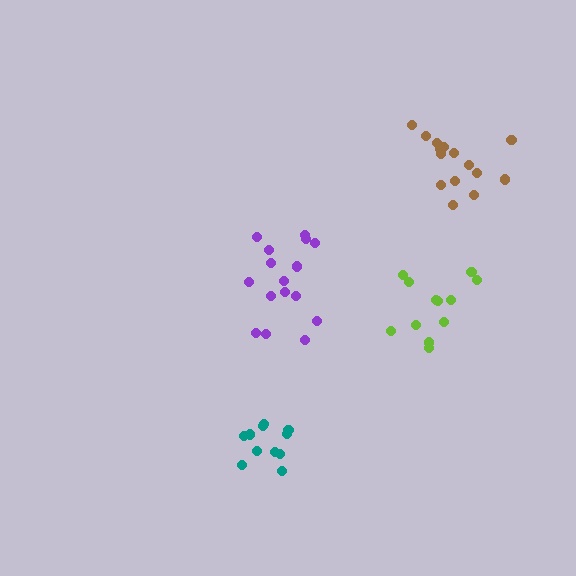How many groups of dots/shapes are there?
There are 4 groups.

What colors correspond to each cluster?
The clusters are colored: brown, teal, purple, lime.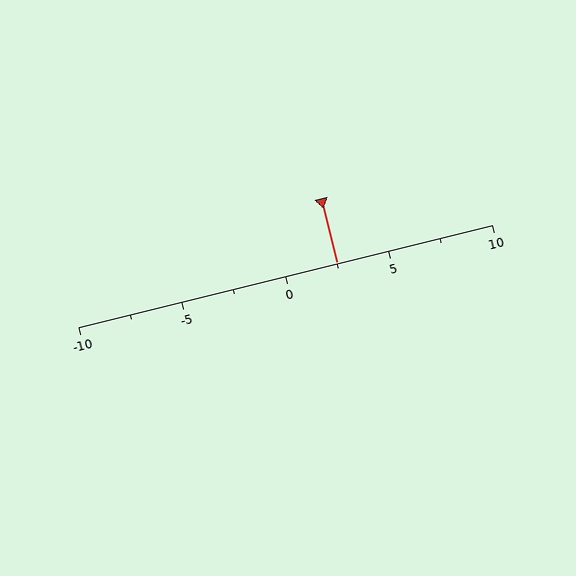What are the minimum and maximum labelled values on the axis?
The axis runs from -10 to 10.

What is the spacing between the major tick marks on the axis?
The major ticks are spaced 5 apart.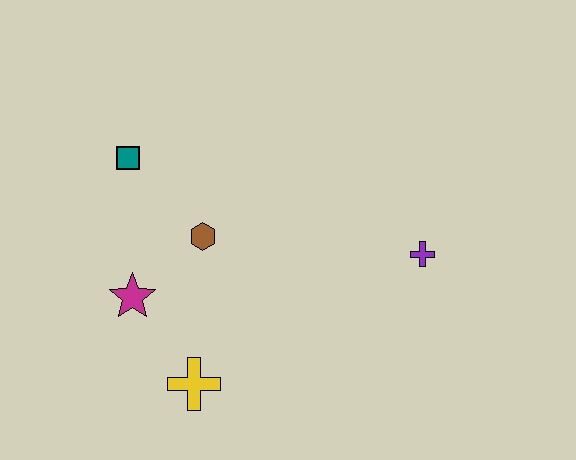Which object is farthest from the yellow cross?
The purple cross is farthest from the yellow cross.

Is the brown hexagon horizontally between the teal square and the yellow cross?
No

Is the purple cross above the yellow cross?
Yes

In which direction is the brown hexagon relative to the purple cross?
The brown hexagon is to the left of the purple cross.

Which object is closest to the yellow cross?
The magenta star is closest to the yellow cross.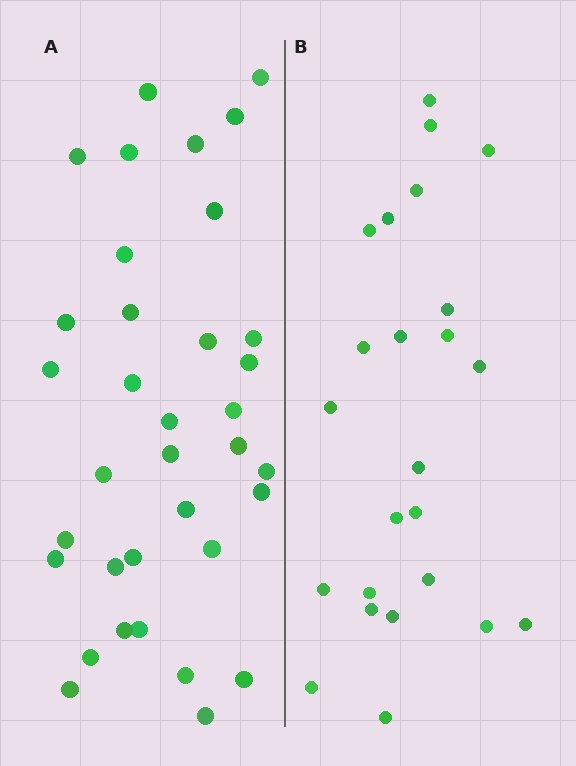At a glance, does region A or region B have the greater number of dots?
Region A (the left region) has more dots.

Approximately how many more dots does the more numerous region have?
Region A has roughly 12 or so more dots than region B.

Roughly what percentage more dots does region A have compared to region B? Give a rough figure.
About 45% more.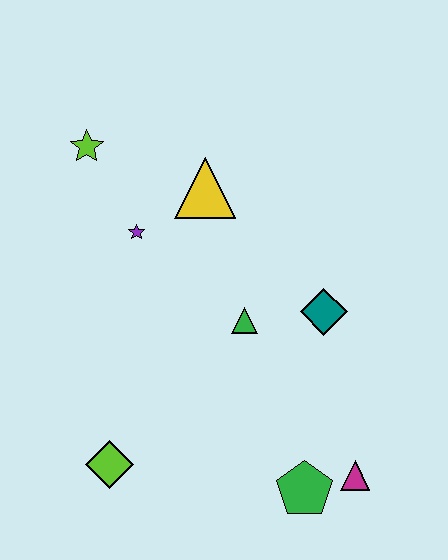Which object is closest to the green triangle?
The teal diamond is closest to the green triangle.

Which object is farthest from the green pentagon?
The lime star is farthest from the green pentagon.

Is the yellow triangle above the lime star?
No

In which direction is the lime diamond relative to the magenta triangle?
The lime diamond is to the left of the magenta triangle.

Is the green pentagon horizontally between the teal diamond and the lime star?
Yes